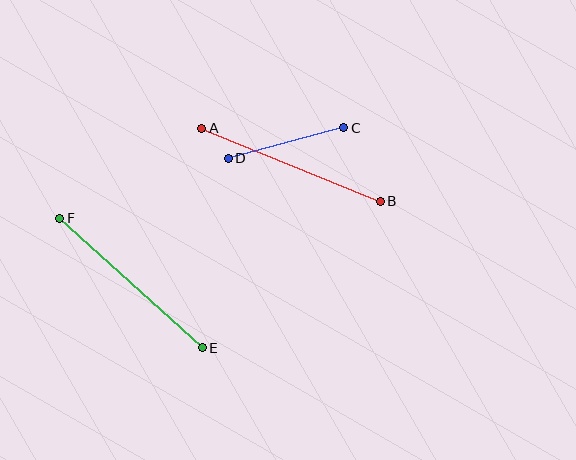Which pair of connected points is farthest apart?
Points A and B are farthest apart.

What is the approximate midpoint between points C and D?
The midpoint is at approximately (286, 143) pixels.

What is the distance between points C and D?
The distance is approximately 119 pixels.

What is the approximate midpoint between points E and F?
The midpoint is at approximately (131, 283) pixels.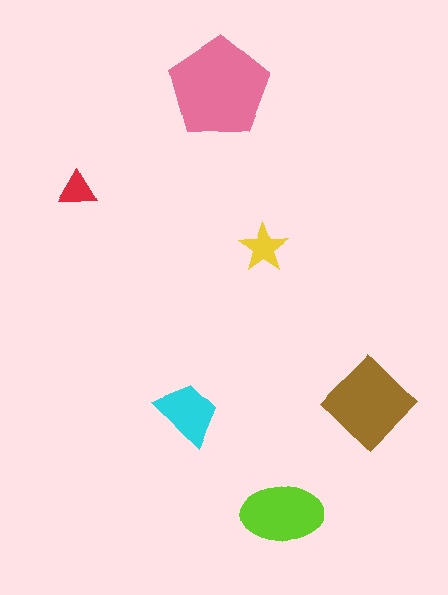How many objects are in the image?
There are 6 objects in the image.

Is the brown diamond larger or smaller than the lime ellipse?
Larger.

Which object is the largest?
The pink pentagon.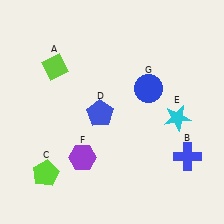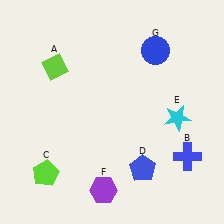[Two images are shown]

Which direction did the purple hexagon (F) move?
The purple hexagon (F) moved down.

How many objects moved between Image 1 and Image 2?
3 objects moved between the two images.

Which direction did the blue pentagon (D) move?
The blue pentagon (D) moved down.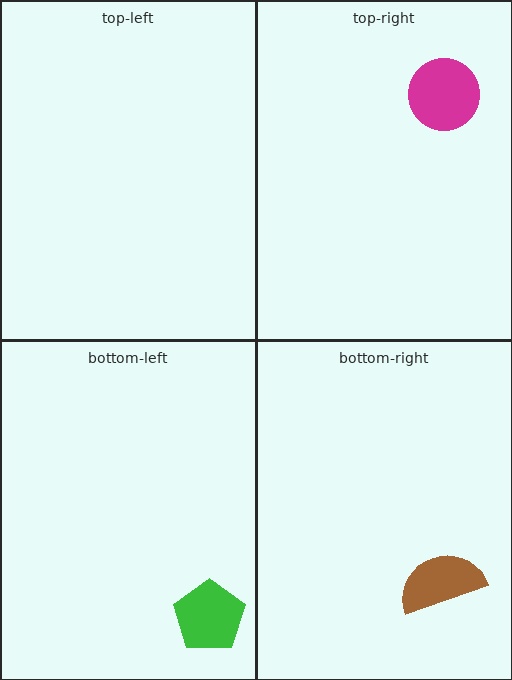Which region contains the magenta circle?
The top-right region.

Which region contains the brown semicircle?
The bottom-right region.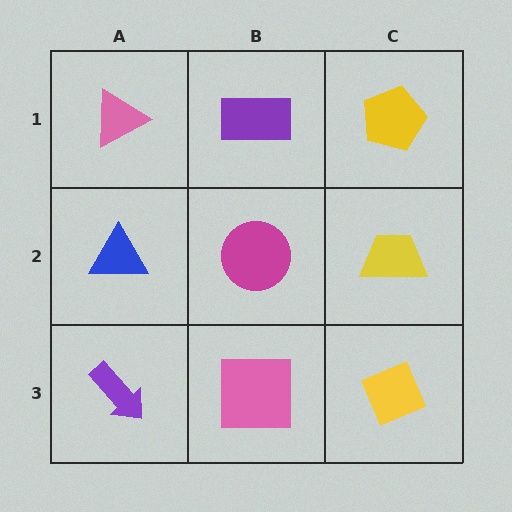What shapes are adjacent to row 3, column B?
A magenta circle (row 2, column B), a purple arrow (row 3, column A), a yellow diamond (row 3, column C).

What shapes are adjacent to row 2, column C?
A yellow pentagon (row 1, column C), a yellow diamond (row 3, column C), a magenta circle (row 2, column B).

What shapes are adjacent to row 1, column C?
A yellow trapezoid (row 2, column C), a purple rectangle (row 1, column B).